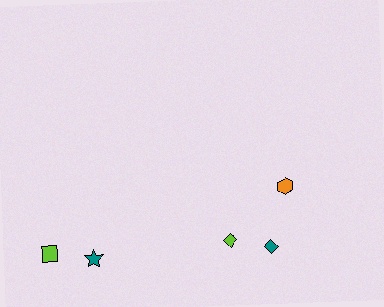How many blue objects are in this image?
There are no blue objects.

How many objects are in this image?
There are 5 objects.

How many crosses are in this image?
There are no crosses.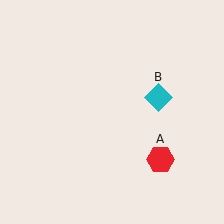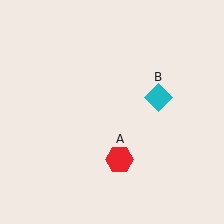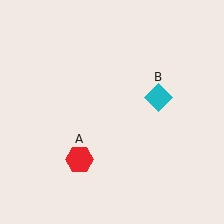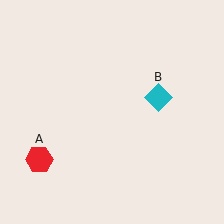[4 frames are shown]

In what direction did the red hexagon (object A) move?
The red hexagon (object A) moved left.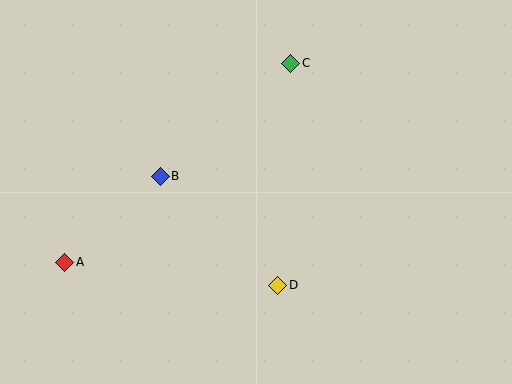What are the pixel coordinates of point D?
Point D is at (278, 285).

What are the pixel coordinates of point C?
Point C is at (291, 63).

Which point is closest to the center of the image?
Point D at (278, 285) is closest to the center.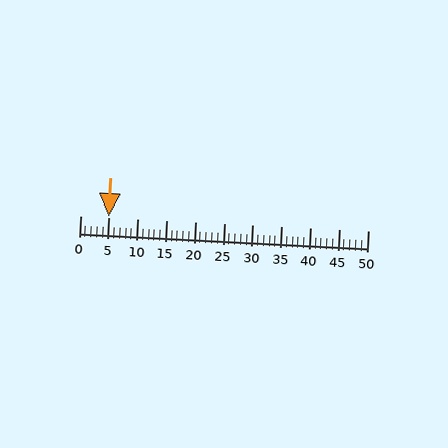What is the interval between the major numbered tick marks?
The major tick marks are spaced 5 units apart.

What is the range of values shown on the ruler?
The ruler shows values from 0 to 50.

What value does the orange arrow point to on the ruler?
The orange arrow points to approximately 5.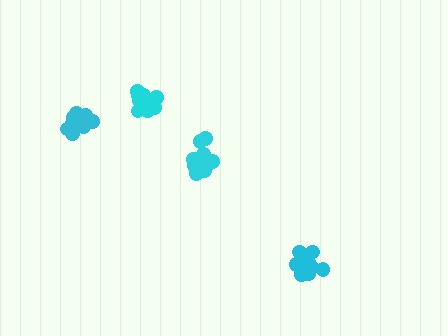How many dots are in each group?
Group 1: 14 dots, Group 2: 12 dots, Group 3: 15 dots, Group 4: 12 dots (53 total).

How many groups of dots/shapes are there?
There are 4 groups.